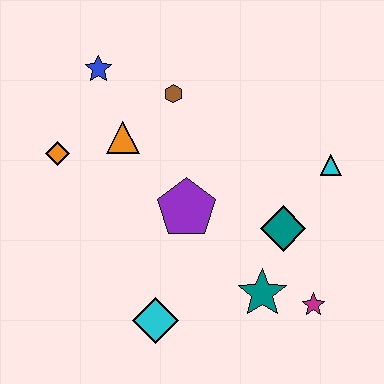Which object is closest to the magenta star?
The teal star is closest to the magenta star.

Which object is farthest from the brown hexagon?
The magenta star is farthest from the brown hexagon.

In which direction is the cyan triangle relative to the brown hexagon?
The cyan triangle is to the right of the brown hexagon.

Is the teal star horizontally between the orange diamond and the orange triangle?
No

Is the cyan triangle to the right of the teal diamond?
Yes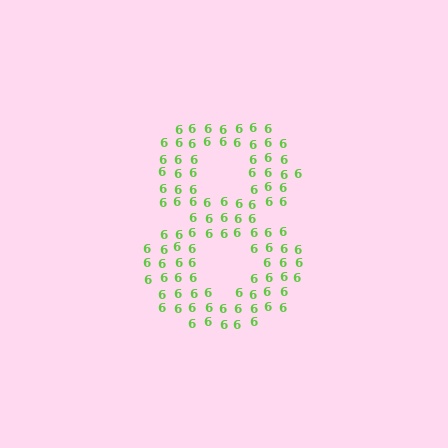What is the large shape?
The large shape is the digit 8.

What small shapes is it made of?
It is made of small digit 6's.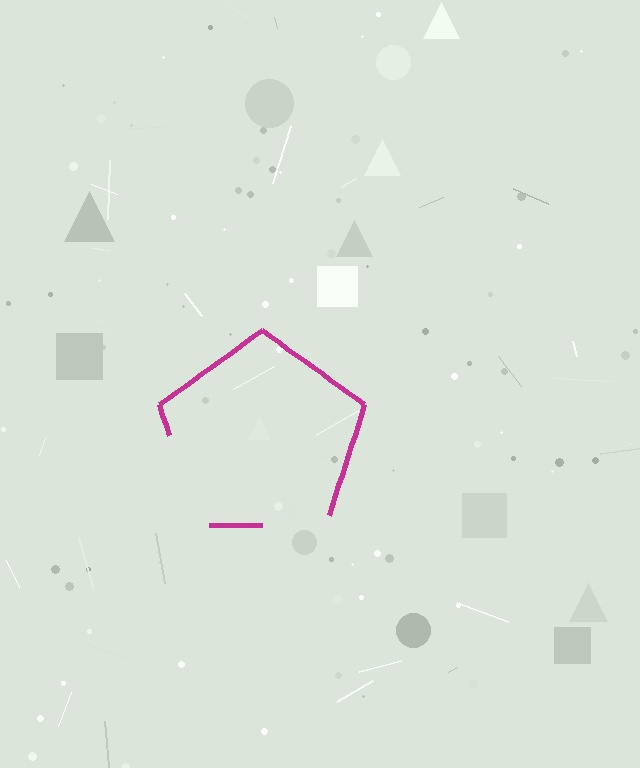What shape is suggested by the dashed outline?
The dashed outline suggests a pentagon.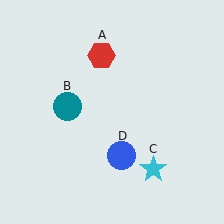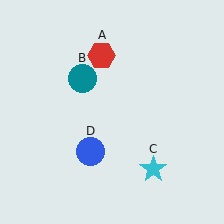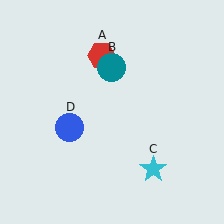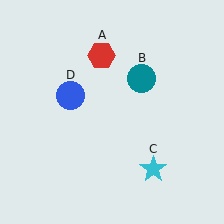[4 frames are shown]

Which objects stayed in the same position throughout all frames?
Red hexagon (object A) and cyan star (object C) remained stationary.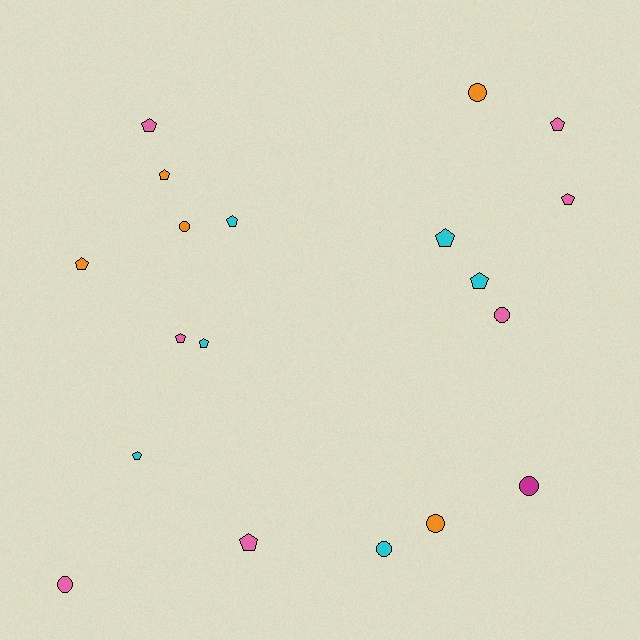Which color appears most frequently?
Pink, with 7 objects.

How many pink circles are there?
There are 2 pink circles.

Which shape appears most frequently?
Pentagon, with 12 objects.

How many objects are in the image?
There are 19 objects.